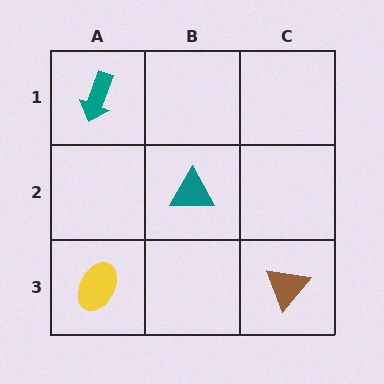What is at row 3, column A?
A yellow ellipse.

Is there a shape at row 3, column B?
No, that cell is empty.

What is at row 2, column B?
A teal triangle.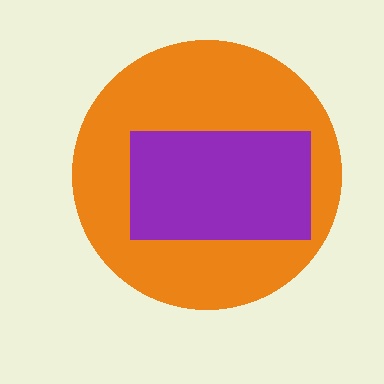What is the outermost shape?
The orange circle.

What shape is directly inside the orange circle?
The purple rectangle.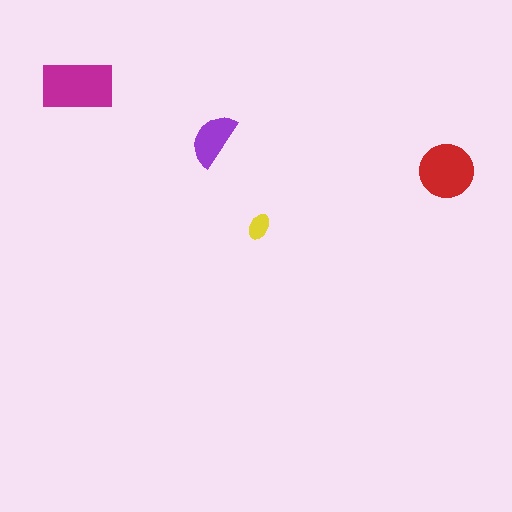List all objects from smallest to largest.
The yellow ellipse, the purple semicircle, the red circle, the magenta rectangle.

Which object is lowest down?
The yellow ellipse is bottommost.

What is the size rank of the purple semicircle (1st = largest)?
3rd.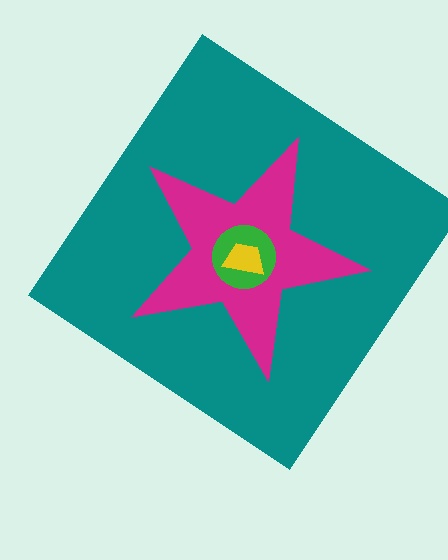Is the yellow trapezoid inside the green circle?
Yes.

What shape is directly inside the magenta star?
The green circle.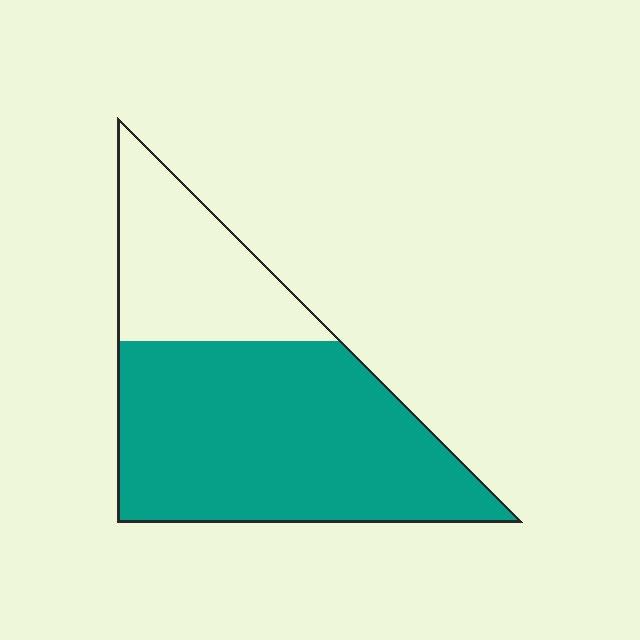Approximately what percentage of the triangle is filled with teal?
Approximately 70%.